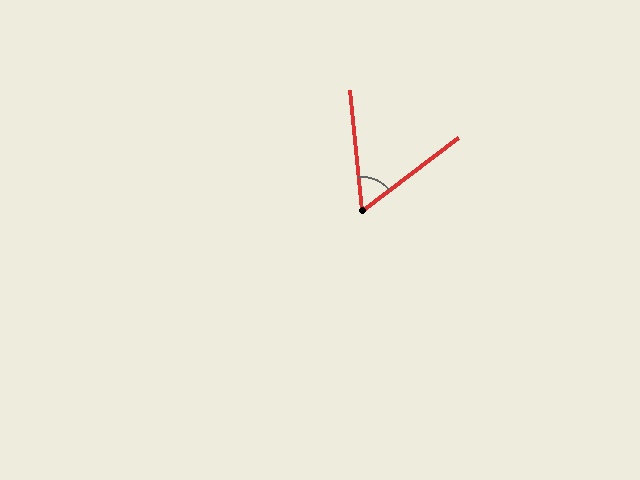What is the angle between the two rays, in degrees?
Approximately 58 degrees.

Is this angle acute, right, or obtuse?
It is acute.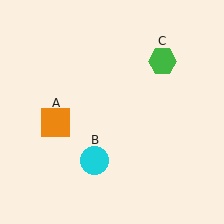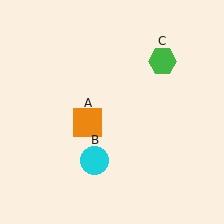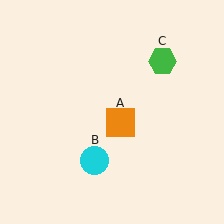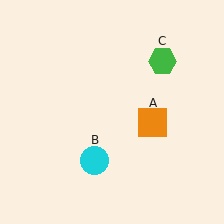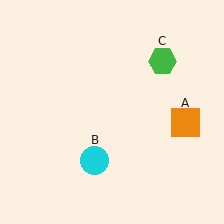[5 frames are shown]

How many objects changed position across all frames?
1 object changed position: orange square (object A).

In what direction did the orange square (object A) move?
The orange square (object A) moved right.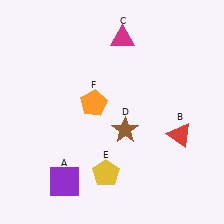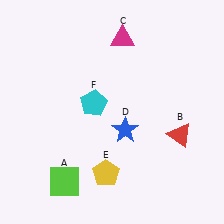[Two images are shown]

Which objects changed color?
A changed from purple to lime. D changed from brown to blue. F changed from orange to cyan.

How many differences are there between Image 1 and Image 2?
There are 3 differences between the two images.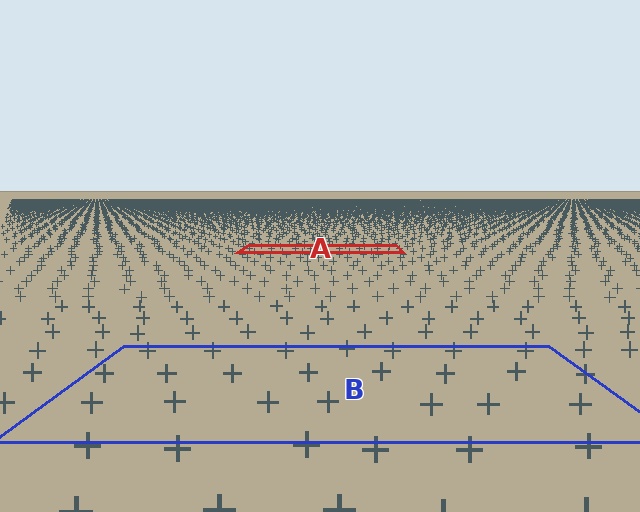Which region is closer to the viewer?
Region B is closer. The texture elements there are larger and more spread out.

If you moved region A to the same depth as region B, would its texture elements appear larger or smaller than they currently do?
They would appear larger. At a closer depth, the same texture elements are projected at a bigger on-screen size.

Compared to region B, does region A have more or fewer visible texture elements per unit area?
Region A has more texture elements per unit area — they are packed more densely because it is farther away.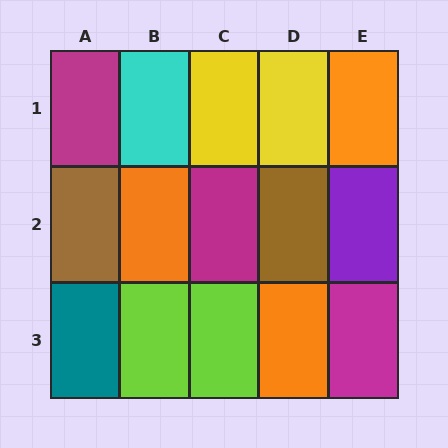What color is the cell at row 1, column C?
Yellow.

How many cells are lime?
2 cells are lime.